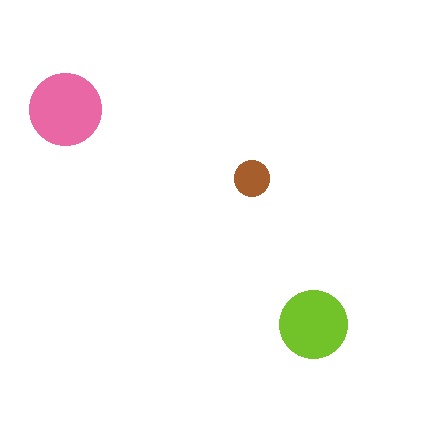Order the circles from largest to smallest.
the pink one, the lime one, the brown one.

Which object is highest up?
The pink circle is topmost.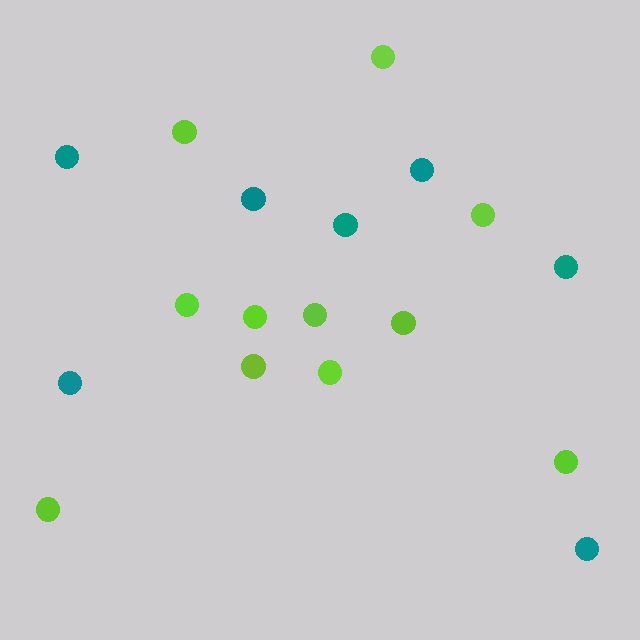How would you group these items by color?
There are 2 groups: one group of teal circles (7) and one group of lime circles (11).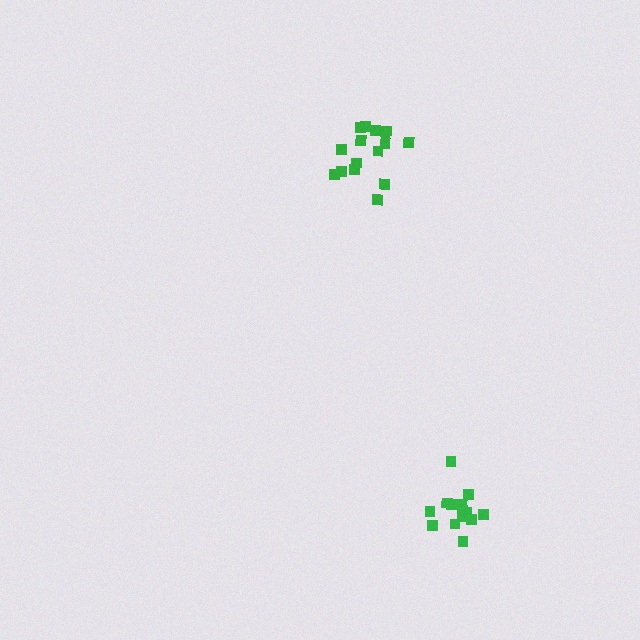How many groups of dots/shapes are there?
There are 2 groups.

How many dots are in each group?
Group 1: 16 dots, Group 2: 14 dots (30 total).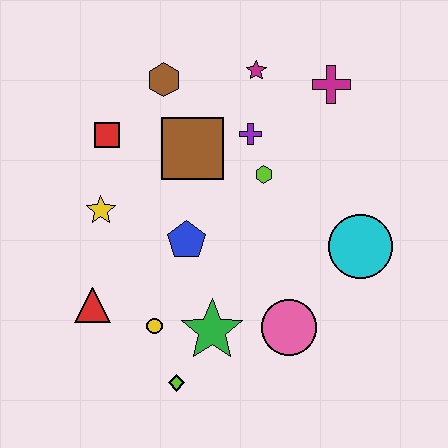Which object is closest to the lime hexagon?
The purple cross is closest to the lime hexagon.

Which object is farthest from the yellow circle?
The magenta cross is farthest from the yellow circle.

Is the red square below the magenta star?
Yes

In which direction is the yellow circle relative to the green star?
The yellow circle is to the left of the green star.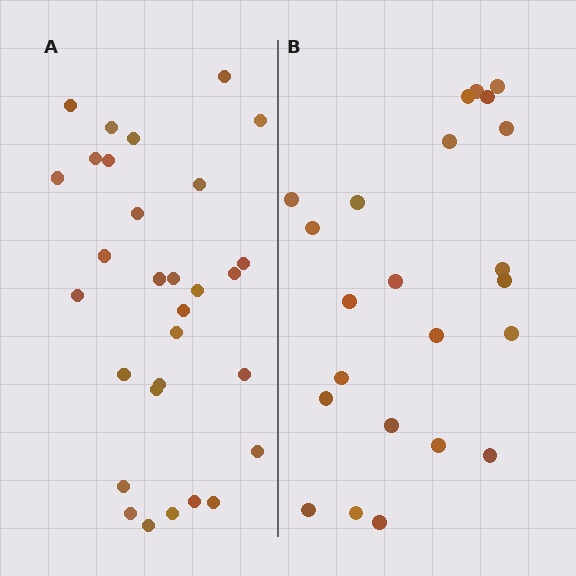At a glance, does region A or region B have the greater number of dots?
Region A (the left region) has more dots.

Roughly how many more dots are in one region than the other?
Region A has roughly 8 or so more dots than region B.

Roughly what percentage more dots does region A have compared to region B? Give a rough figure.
About 30% more.